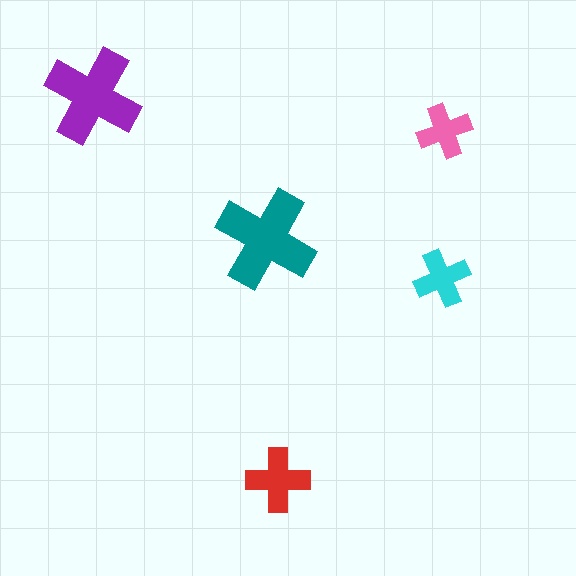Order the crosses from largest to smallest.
the teal one, the purple one, the red one, the cyan one, the pink one.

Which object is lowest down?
The red cross is bottommost.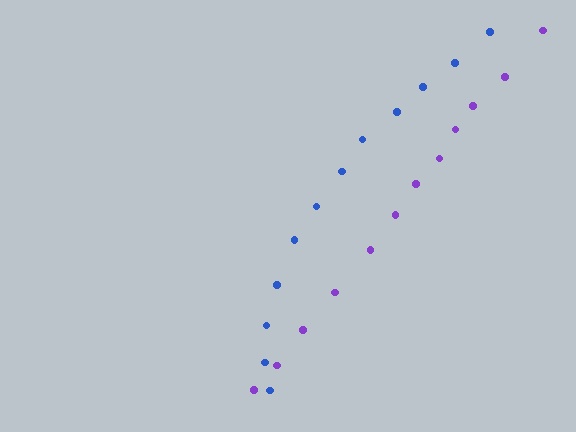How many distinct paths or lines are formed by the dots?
There are 2 distinct paths.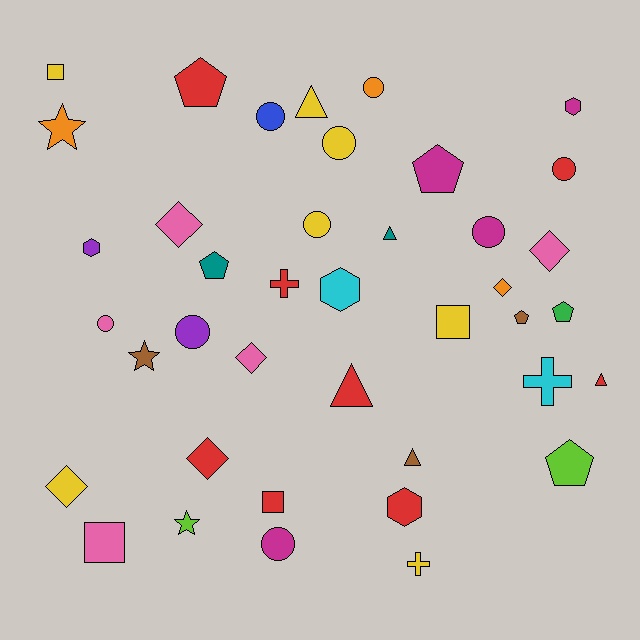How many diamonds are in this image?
There are 6 diamonds.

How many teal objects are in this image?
There are 2 teal objects.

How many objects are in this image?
There are 40 objects.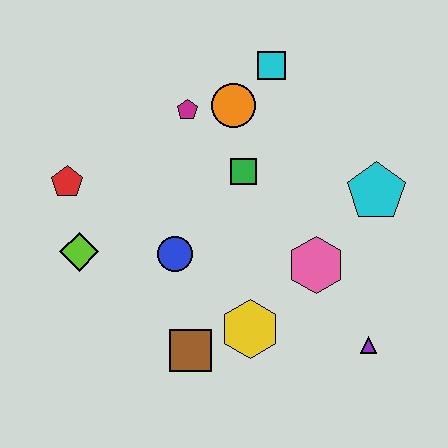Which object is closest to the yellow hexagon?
The brown square is closest to the yellow hexagon.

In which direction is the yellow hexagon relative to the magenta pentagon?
The yellow hexagon is below the magenta pentagon.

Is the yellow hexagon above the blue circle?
No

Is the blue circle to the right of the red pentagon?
Yes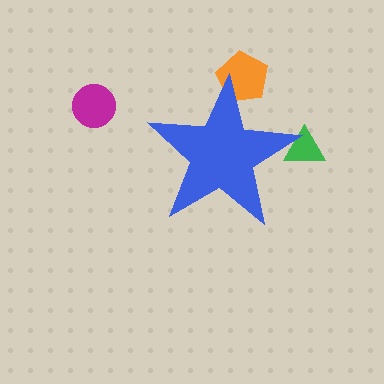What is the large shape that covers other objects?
A blue star.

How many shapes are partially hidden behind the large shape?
2 shapes are partially hidden.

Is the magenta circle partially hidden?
No, the magenta circle is fully visible.